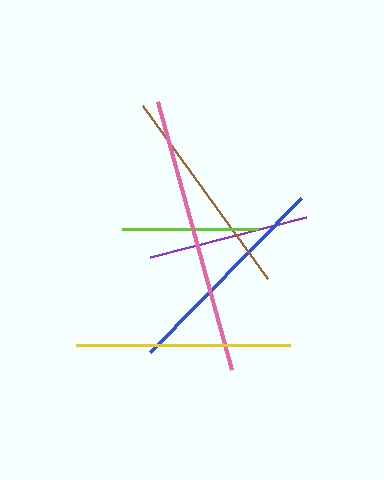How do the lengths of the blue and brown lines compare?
The blue and brown lines are approximately the same length.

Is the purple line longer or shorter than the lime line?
The purple line is longer than the lime line.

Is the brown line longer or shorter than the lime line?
The brown line is longer than the lime line.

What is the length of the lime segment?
The lime segment is approximately 136 pixels long.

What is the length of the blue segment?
The blue segment is approximately 216 pixels long.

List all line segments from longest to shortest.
From longest to shortest: pink, blue, yellow, brown, purple, lime.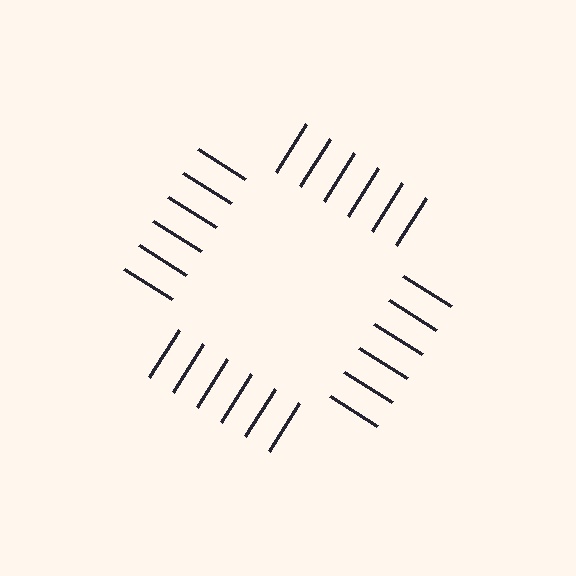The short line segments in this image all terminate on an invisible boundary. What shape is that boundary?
An illusory square — the line segments terminate on its edges but no continuous stroke is drawn.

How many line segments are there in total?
24 — 6 along each of the 4 edges.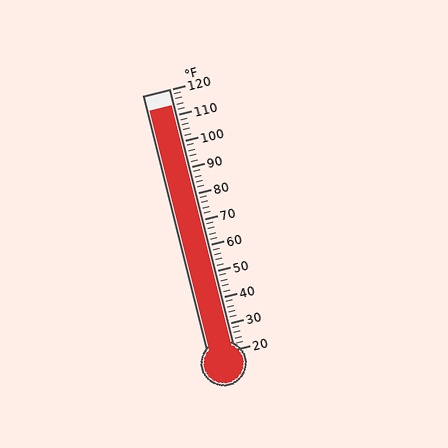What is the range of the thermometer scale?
The thermometer scale ranges from 20°F to 120°F.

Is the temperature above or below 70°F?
The temperature is above 70°F.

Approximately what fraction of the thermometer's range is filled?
The thermometer is filled to approximately 95% of its range.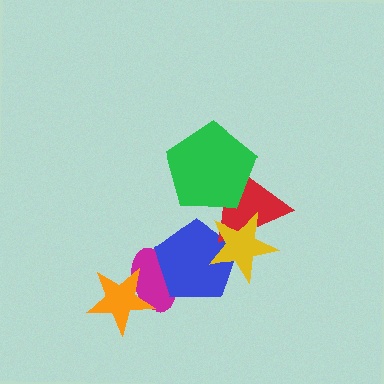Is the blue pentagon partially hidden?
Yes, it is partially covered by another shape.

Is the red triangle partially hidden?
Yes, it is partially covered by another shape.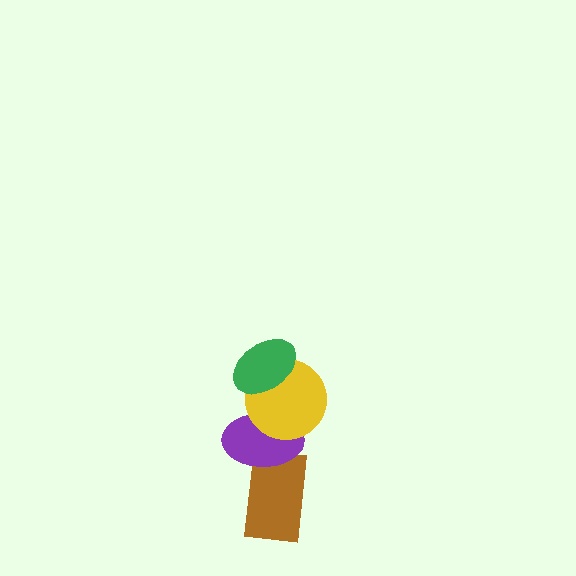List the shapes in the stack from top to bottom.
From top to bottom: the green ellipse, the yellow circle, the purple ellipse, the brown rectangle.